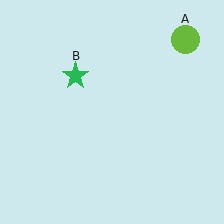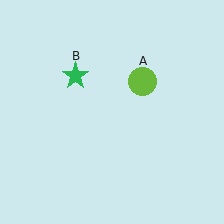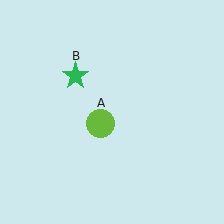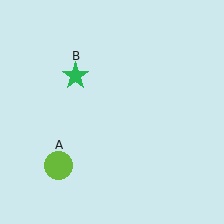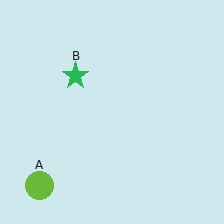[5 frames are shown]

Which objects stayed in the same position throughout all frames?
Green star (object B) remained stationary.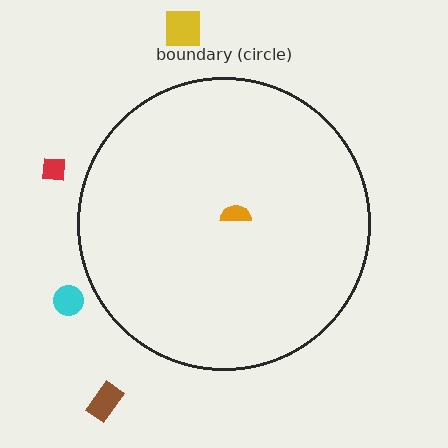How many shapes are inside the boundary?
1 inside, 4 outside.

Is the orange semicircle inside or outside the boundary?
Inside.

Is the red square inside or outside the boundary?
Outside.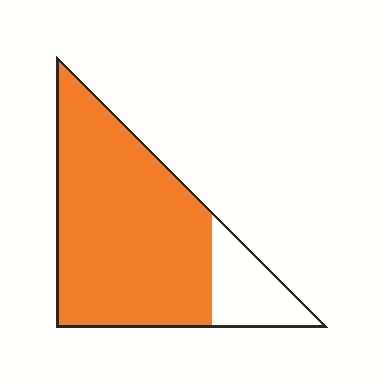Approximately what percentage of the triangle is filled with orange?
Approximately 80%.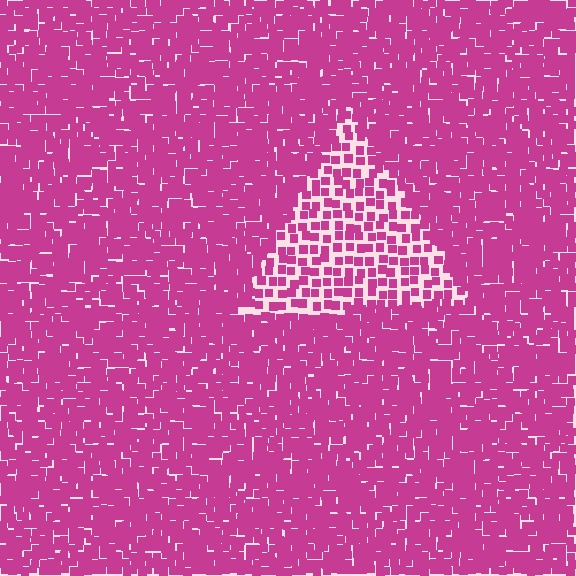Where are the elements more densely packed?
The elements are more densely packed outside the triangle boundary.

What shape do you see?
I see a triangle.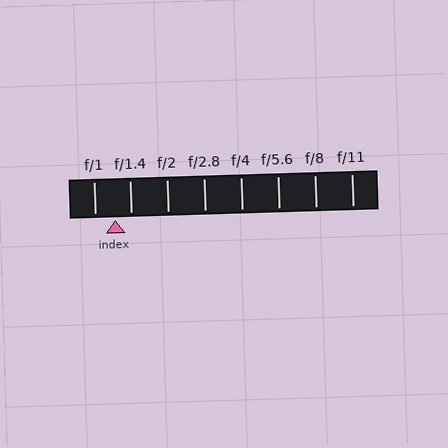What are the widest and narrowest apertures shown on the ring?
The widest aperture shown is f/1 and the narrowest is f/11.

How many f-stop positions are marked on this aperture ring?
There are 8 f-stop positions marked.